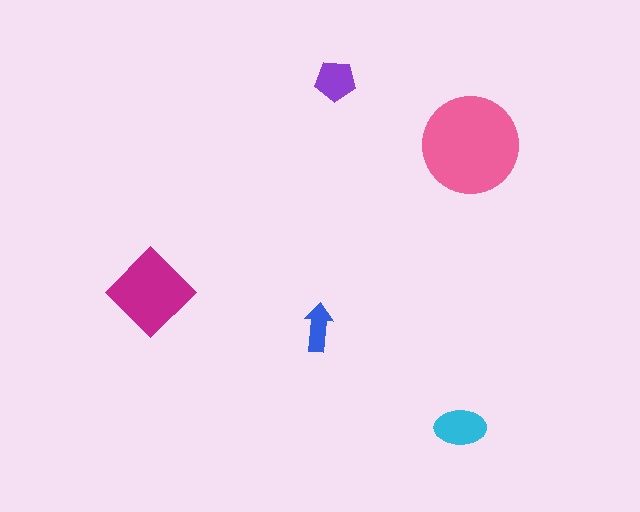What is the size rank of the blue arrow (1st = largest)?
5th.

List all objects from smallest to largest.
The blue arrow, the purple pentagon, the cyan ellipse, the magenta diamond, the pink circle.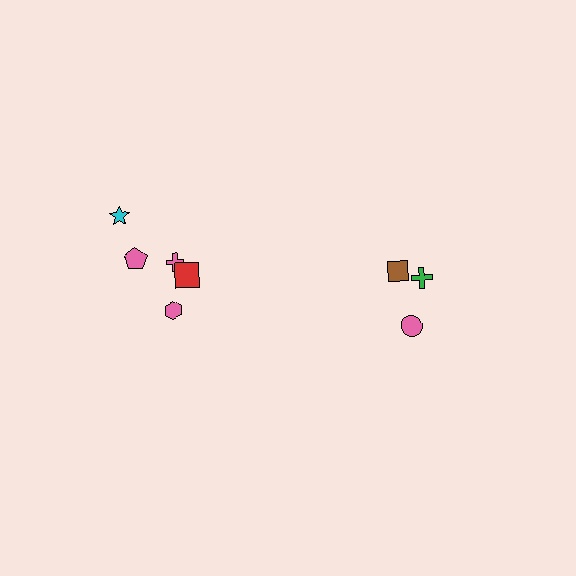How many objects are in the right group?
There are 3 objects.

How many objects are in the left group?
There are 5 objects.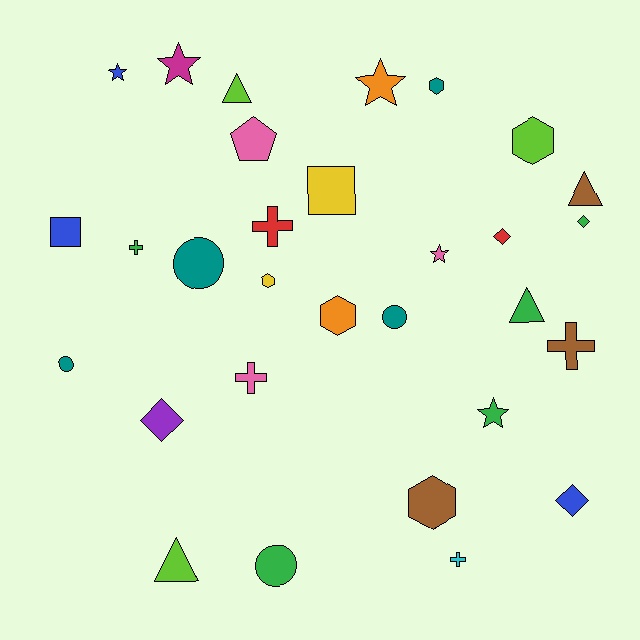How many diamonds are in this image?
There are 4 diamonds.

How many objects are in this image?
There are 30 objects.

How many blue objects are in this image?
There are 3 blue objects.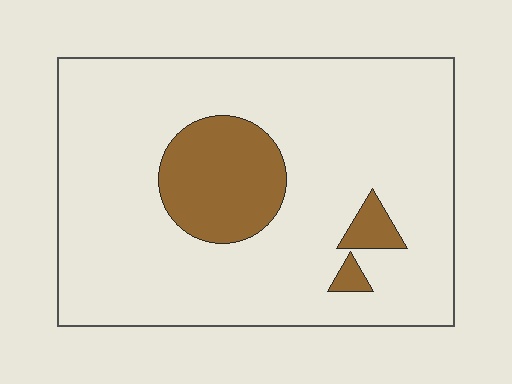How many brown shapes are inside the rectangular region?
3.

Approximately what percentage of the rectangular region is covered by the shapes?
Approximately 15%.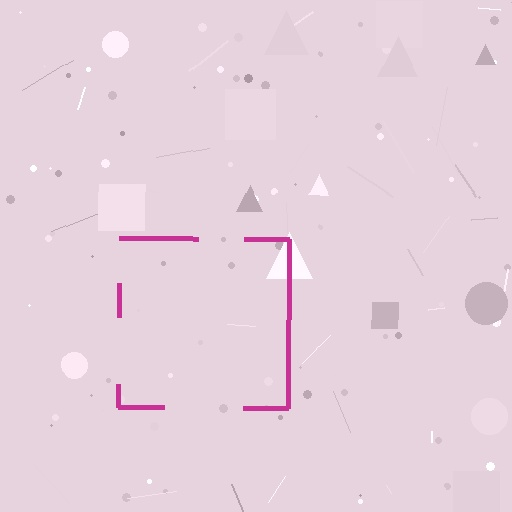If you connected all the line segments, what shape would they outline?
They would outline a square.